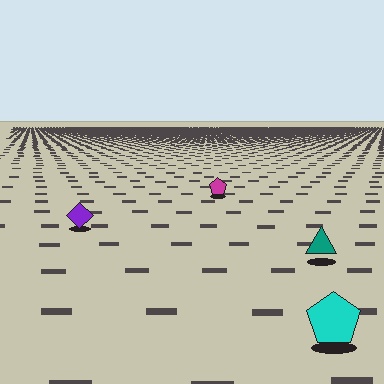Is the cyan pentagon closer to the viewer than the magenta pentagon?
Yes. The cyan pentagon is closer — you can tell from the texture gradient: the ground texture is coarser near it.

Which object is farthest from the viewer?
The magenta pentagon is farthest from the viewer. It appears smaller and the ground texture around it is denser.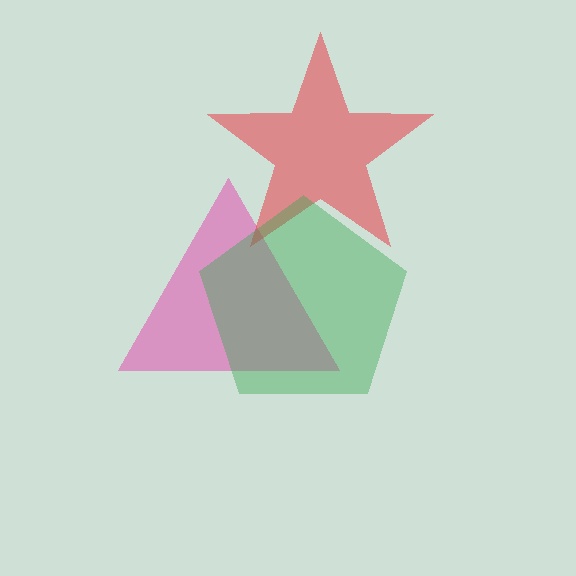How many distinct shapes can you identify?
There are 3 distinct shapes: a pink triangle, a red star, a green pentagon.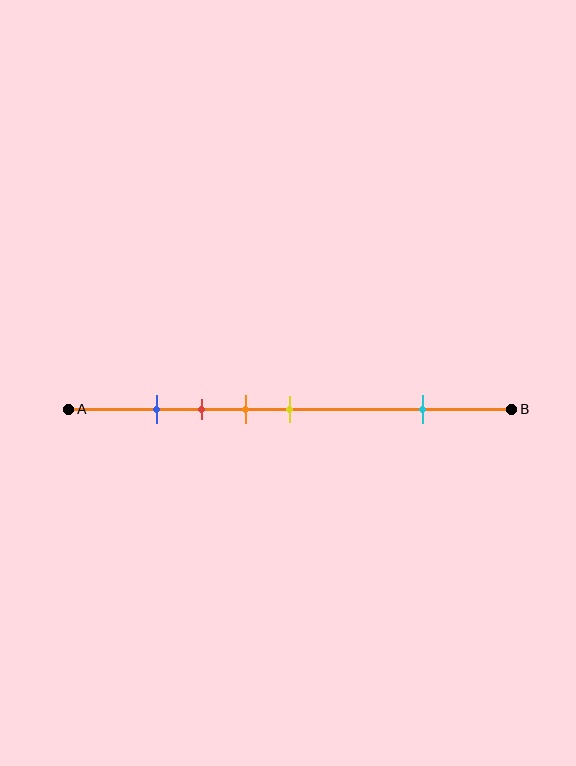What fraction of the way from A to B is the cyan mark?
The cyan mark is approximately 80% (0.8) of the way from A to B.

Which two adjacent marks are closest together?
The blue and red marks are the closest adjacent pair.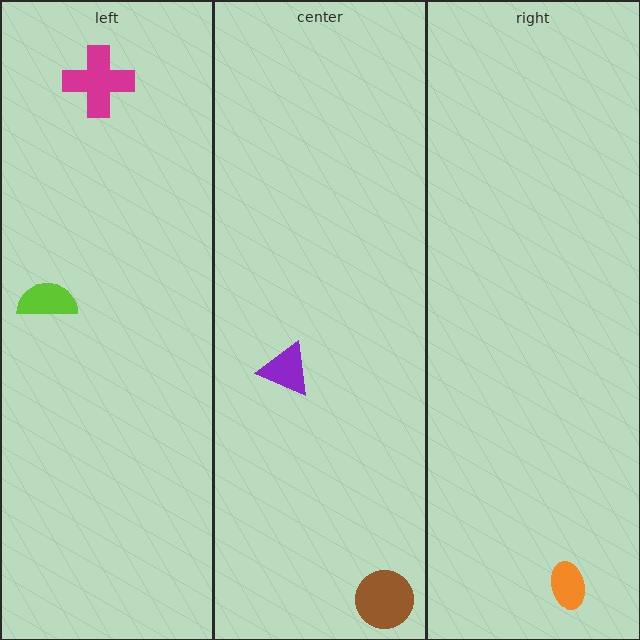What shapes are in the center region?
The purple triangle, the brown circle.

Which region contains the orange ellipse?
The right region.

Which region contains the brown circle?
The center region.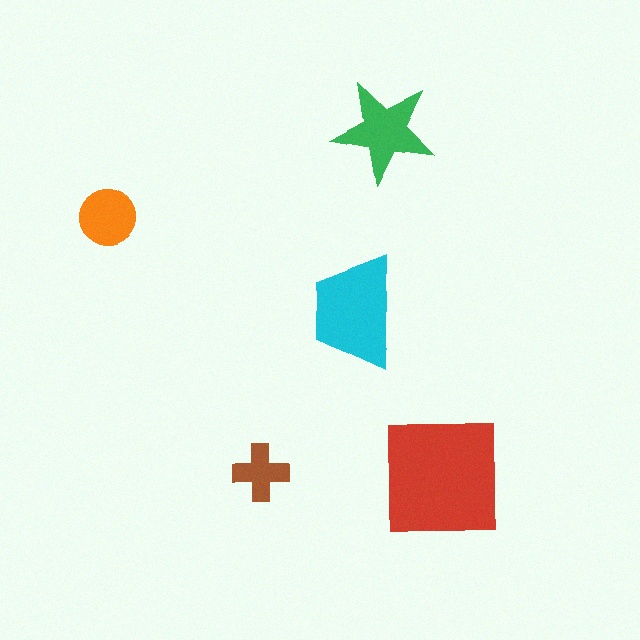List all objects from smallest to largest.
The brown cross, the orange circle, the green star, the cyan trapezoid, the red square.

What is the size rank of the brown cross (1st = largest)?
5th.